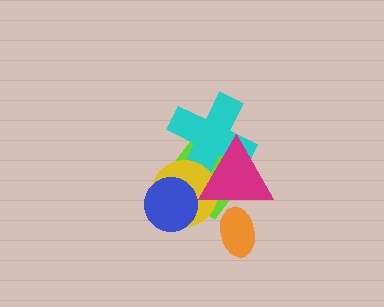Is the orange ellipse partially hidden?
Yes, it is partially covered by another shape.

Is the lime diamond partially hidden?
Yes, it is partially covered by another shape.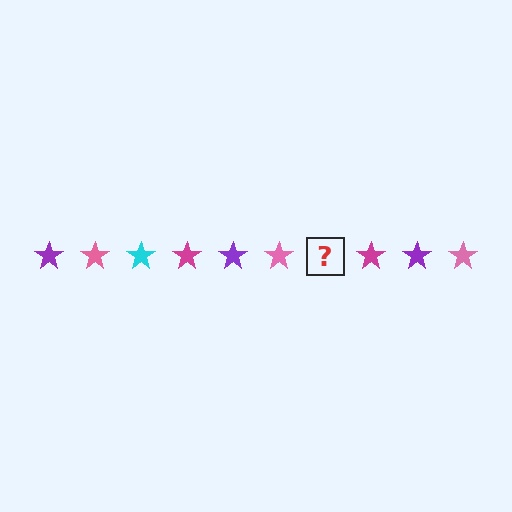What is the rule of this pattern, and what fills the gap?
The rule is that the pattern cycles through purple, pink, cyan, magenta stars. The gap should be filled with a cyan star.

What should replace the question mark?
The question mark should be replaced with a cyan star.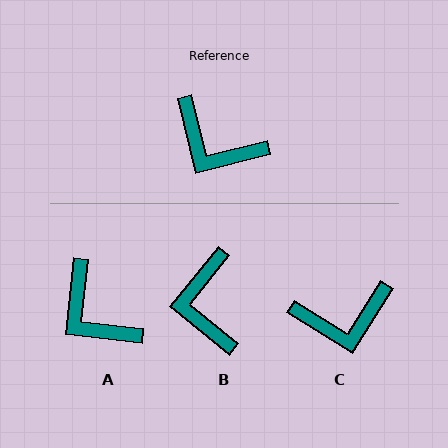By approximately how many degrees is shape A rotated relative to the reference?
Approximately 20 degrees clockwise.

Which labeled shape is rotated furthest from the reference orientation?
B, about 53 degrees away.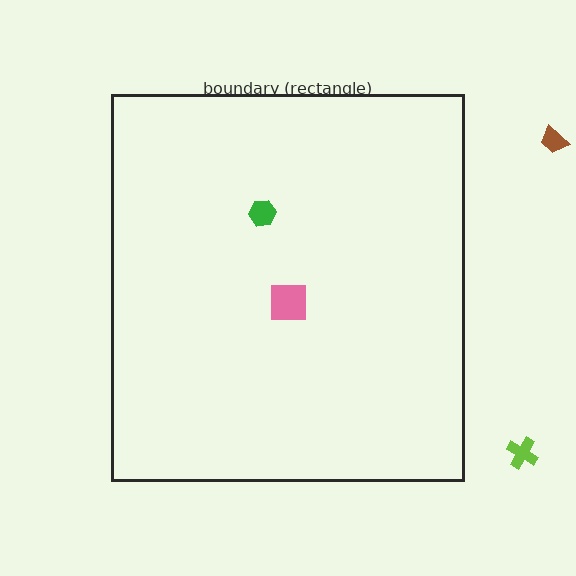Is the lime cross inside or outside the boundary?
Outside.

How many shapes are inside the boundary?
2 inside, 2 outside.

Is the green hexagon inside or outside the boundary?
Inside.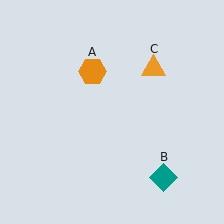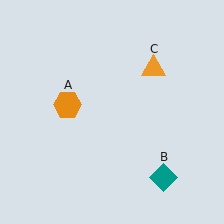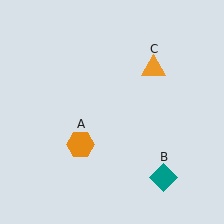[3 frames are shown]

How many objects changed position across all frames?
1 object changed position: orange hexagon (object A).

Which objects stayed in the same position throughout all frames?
Teal diamond (object B) and orange triangle (object C) remained stationary.